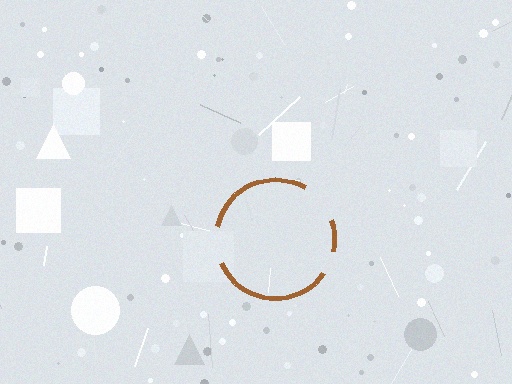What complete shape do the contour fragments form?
The contour fragments form a circle.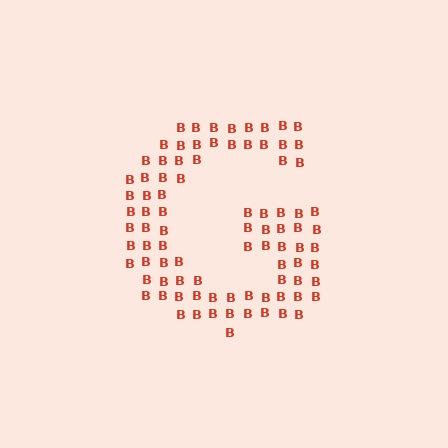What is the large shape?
The large shape is the letter G.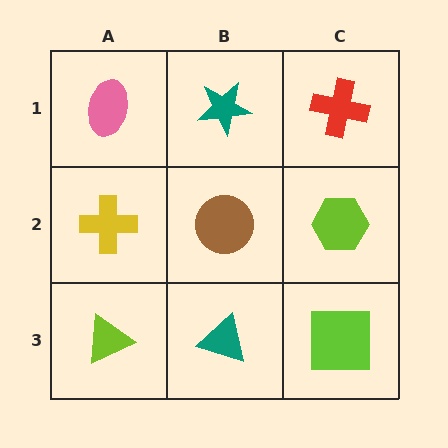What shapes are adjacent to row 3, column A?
A yellow cross (row 2, column A), a teal triangle (row 3, column B).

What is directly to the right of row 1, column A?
A teal star.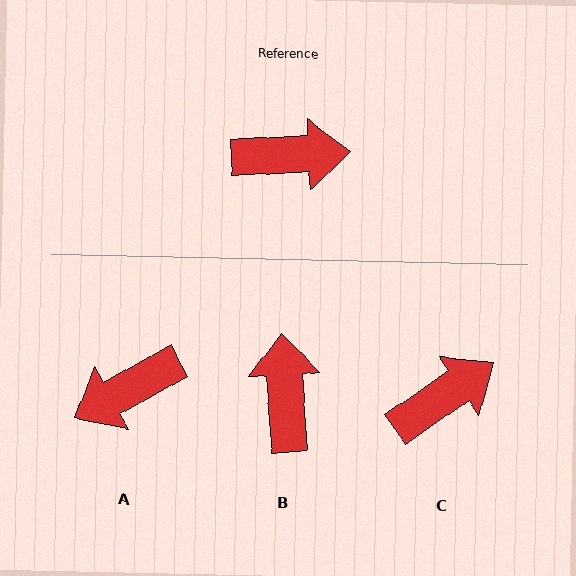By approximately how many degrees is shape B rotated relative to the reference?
Approximately 91 degrees counter-clockwise.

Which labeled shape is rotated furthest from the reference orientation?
A, about 154 degrees away.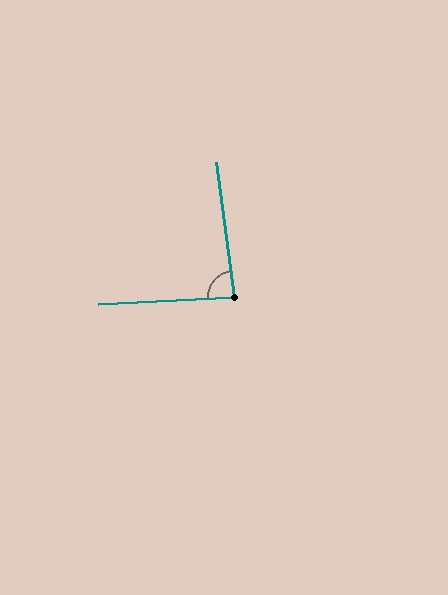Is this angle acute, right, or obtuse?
It is acute.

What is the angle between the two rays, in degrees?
Approximately 85 degrees.